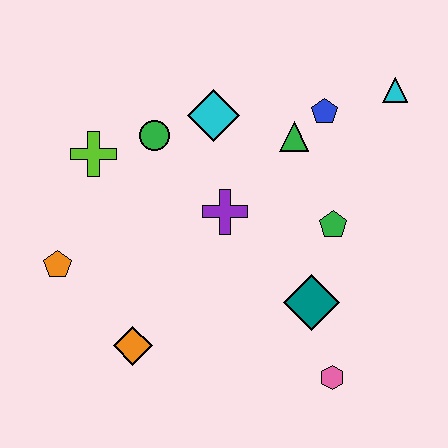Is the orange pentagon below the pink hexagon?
No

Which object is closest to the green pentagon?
The teal diamond is closest to the green pentagon.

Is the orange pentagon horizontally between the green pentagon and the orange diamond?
No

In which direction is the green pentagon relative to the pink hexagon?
The green pentagon is above the pink hexagon.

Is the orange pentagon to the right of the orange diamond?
No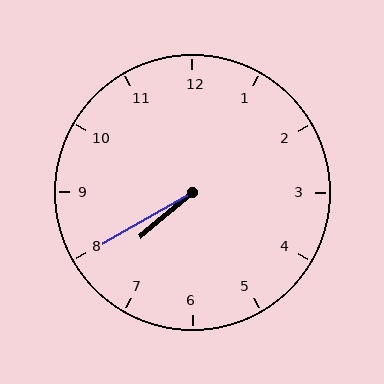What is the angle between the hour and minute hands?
Approximately 10 degrees.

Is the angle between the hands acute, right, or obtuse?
It is acute.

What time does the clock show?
7:40.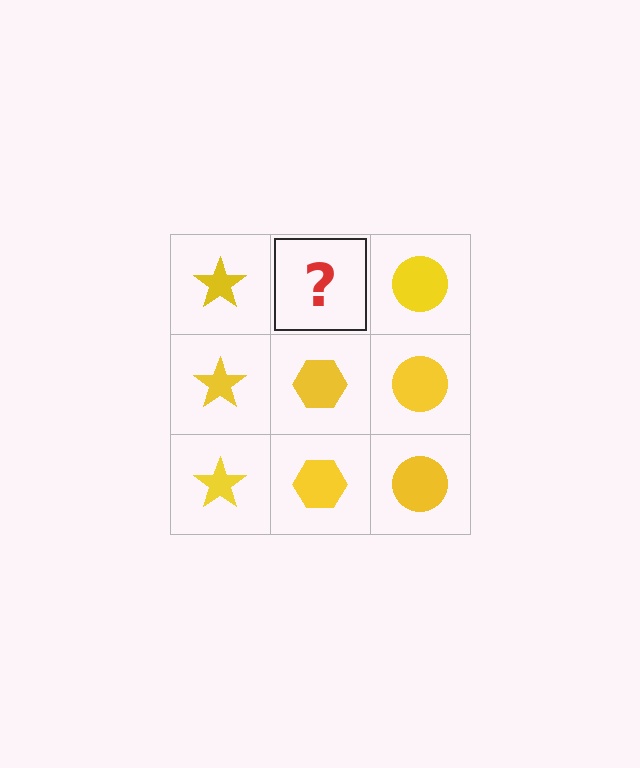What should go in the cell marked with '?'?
The missing cell should contain a yellow hexagon.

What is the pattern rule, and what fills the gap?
The rule is that each column has a consistent shape. The gap should be filled with a yellow hexagon.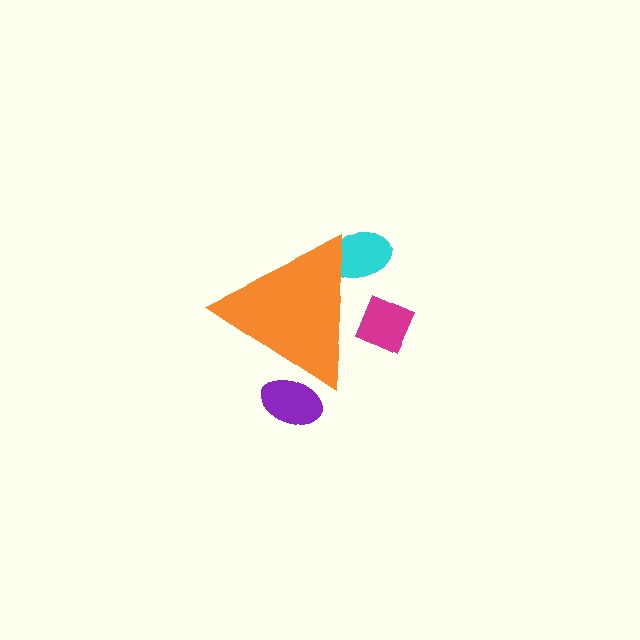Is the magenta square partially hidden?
Yes, the magenta square is partially hidden behind the orange triangle.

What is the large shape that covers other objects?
An orange triangle.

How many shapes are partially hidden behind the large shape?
3 shapes are partially hidden.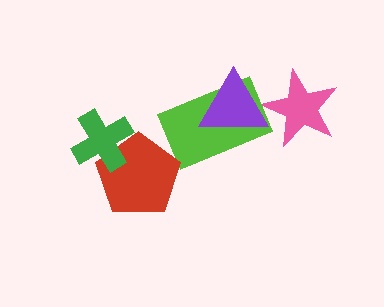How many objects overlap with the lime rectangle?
1 object overlaps with the lime rectangle.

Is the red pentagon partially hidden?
Yes, it is partially covered by another shape.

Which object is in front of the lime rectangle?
The purple triangle is in front of the lime rectangle.